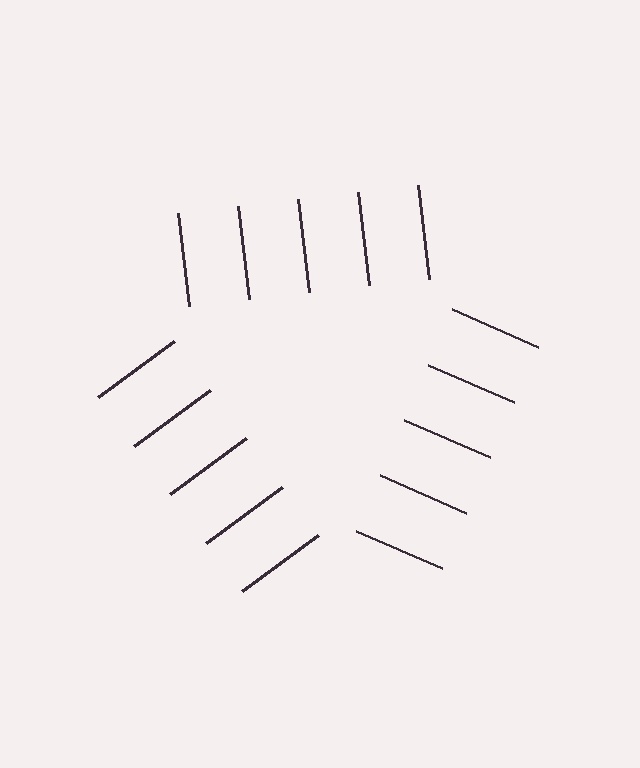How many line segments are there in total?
15 — 5 along each of the 3 edges.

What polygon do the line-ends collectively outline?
An illusory triangle — the line segments terminate on its edges but no continuous stroke is drawn.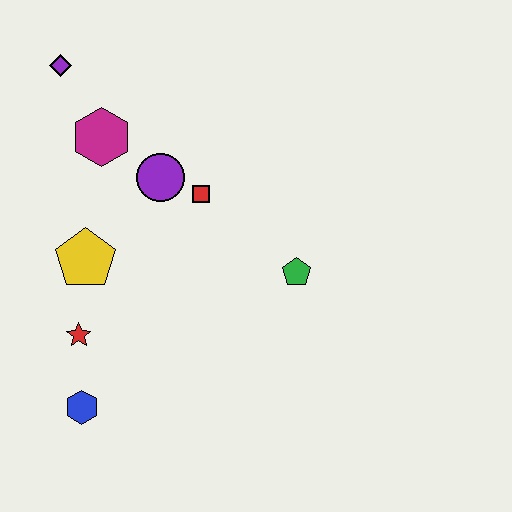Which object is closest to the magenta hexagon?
The purple circle is closest to the magenta hexagon.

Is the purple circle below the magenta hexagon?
Yes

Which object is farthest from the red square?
The blue hexagon is farthest from the red square.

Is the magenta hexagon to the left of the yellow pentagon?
No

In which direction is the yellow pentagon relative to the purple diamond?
The yellow pentagon is below the purple diamond.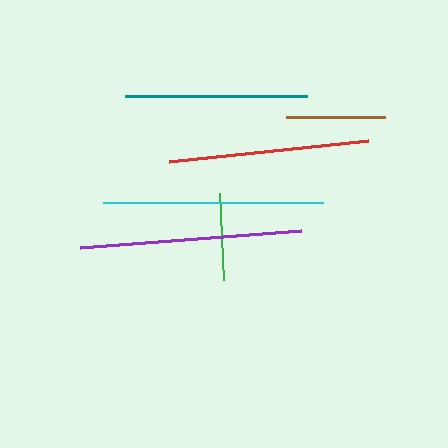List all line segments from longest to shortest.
From longest to shortest: purple, cyan, red, teal, brown, green.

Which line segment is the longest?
The purple line is the longest at approximately 221 pixels.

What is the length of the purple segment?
The purple segment is approximately 221 pixels long.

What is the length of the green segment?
The green segment is approximately 87 pixels long.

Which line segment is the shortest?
The green line is the shortest at approximately 87 pixels.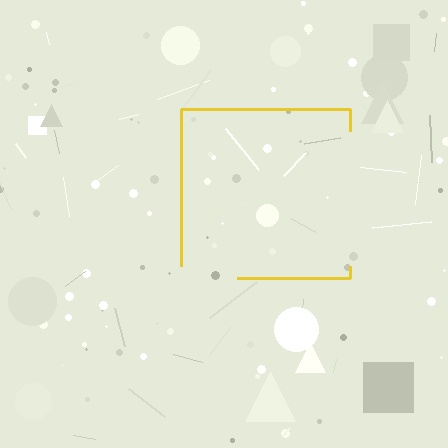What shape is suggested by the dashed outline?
The dashed outline suggests a square.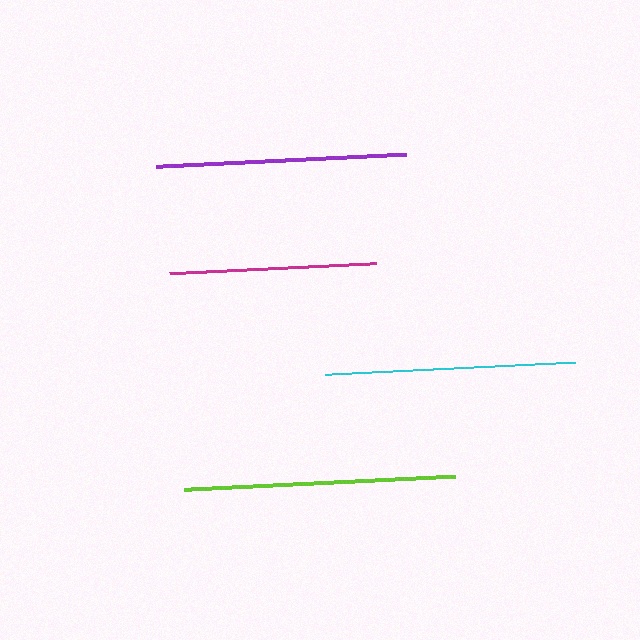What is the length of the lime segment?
The lime segment is approximately 271 pixels long.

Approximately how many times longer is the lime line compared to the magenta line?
The lime line is approximately 1.3 times the length of the magenta line.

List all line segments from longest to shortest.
From longest to shortest: lime, cyan, purple, magenta.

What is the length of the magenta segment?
The magenta segment is approximately 208 pixels long.